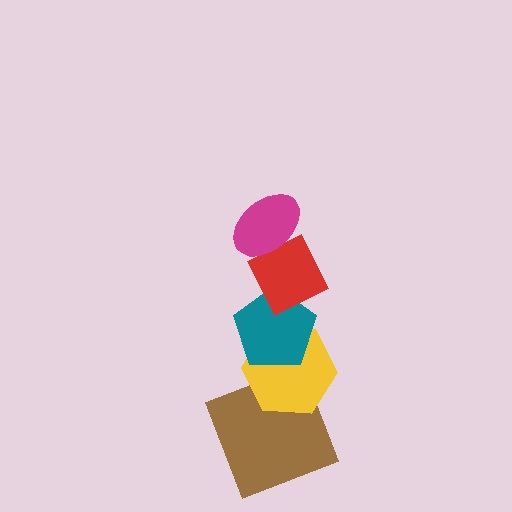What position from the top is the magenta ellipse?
The magenta ellipse is 1st from the top.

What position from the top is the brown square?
The brown square is 5th from the top.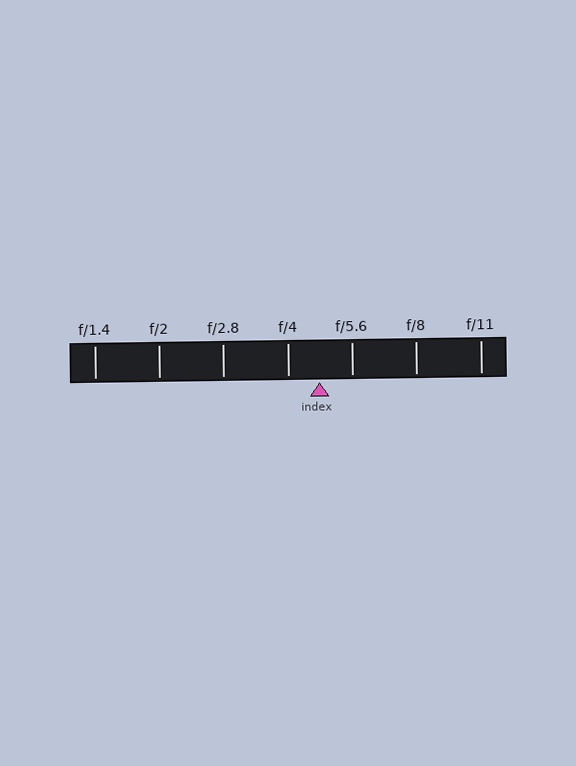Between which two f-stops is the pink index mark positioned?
The index mark is between f/4 and f/5.6.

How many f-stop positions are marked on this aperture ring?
There are 7 f-stop positions marked.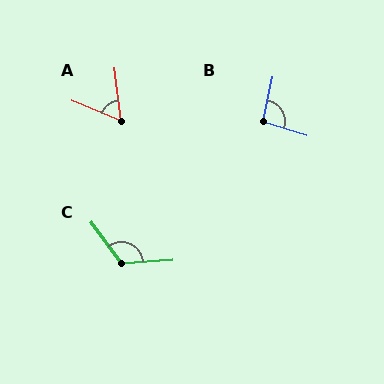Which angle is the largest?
C, at approximately 122 degrees.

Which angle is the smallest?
A, at approximately 61 degrees.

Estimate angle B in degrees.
Approximately 96 degrees.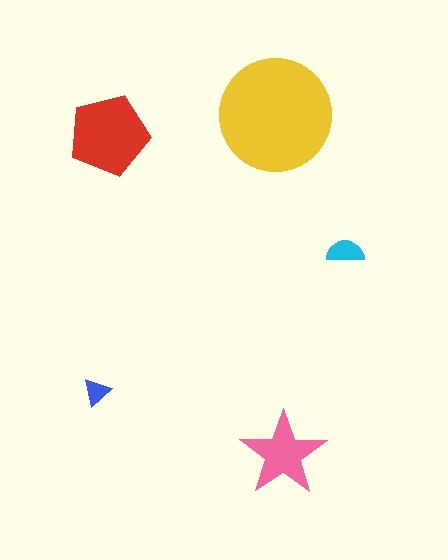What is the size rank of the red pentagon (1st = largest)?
2nd.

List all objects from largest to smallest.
The yellow circle, the red pentagon, the pink star, the cyan semicircle, the blue triangle.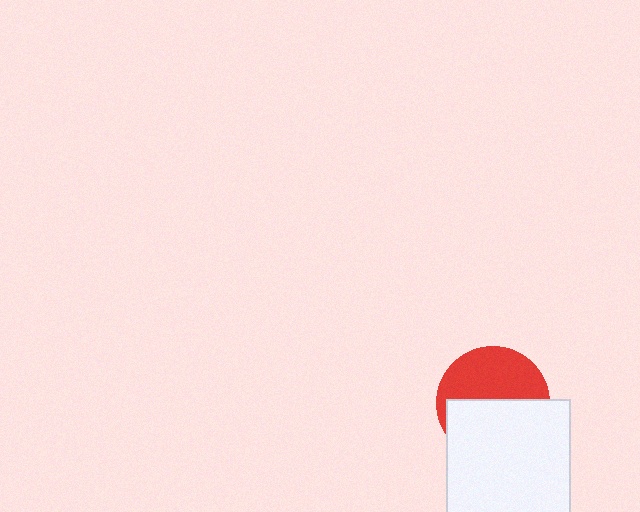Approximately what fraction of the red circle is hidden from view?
Roughly 52% of the red circle is hidden behind the white rectangle.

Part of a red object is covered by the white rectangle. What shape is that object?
It is a circle.